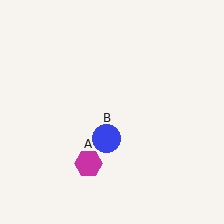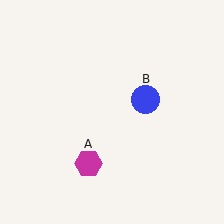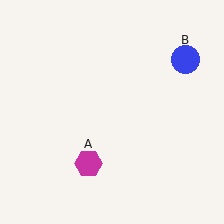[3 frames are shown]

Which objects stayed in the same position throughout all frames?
Magenta hexagon (object A) remained stationary.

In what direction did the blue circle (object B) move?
The blue circle (object B) moved up and to the right.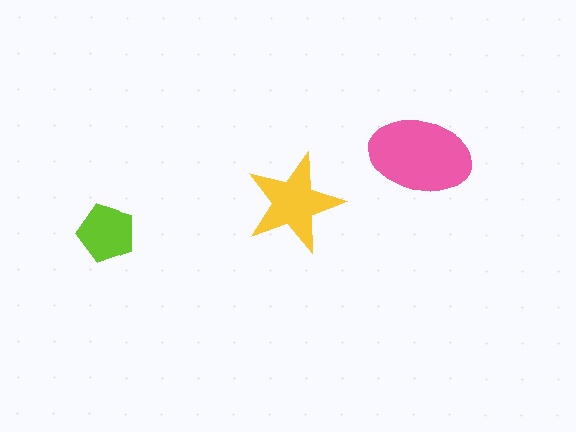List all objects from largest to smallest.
The pink ellipse, the yellow star, the lime pentagon.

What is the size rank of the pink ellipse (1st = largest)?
1st.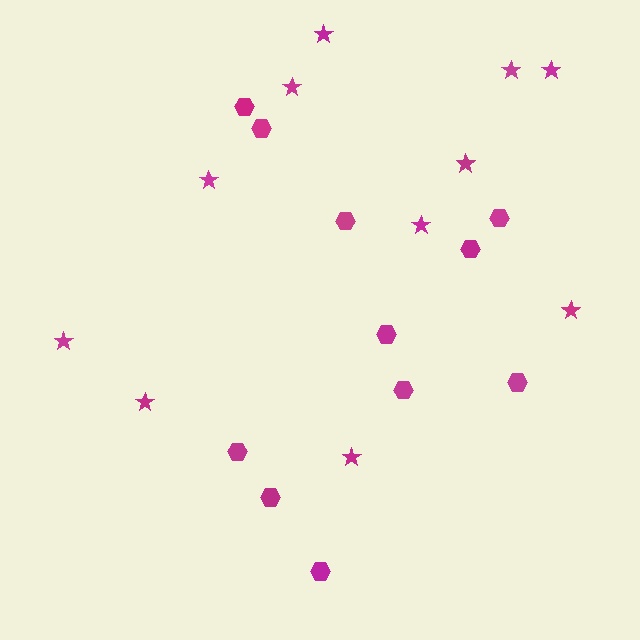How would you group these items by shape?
There are 2 groups: one group of stars (11) and one group of hexagons (11).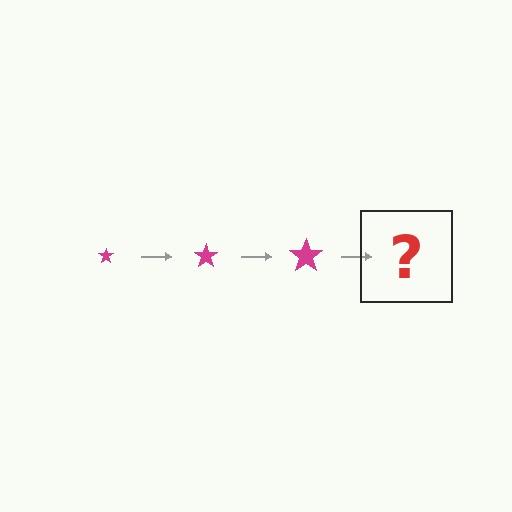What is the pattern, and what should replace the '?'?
The pattern is that the star gets progressively larger each step. The '?' should be a magenta star, larger than the previous one.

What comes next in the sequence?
The next element should be a magenta star, larger than the previous one.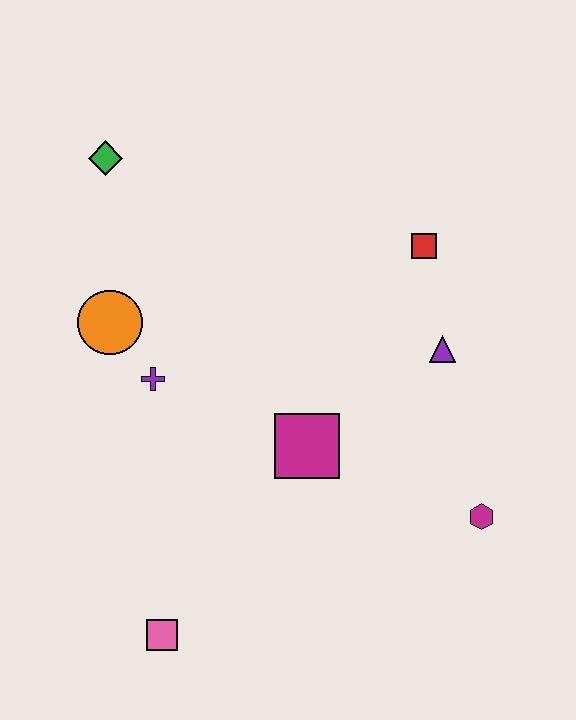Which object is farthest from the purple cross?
The magenta hexagon is farthest from the purple cross.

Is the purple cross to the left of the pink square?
Yes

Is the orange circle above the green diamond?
No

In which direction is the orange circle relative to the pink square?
The orange circle is above the pink square.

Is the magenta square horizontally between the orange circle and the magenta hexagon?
Yes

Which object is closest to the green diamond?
The orange circle is closest to the green diamond.